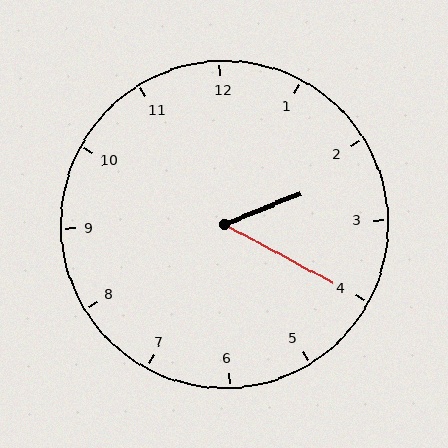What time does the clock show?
2:20.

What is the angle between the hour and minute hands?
Approximately 50 degrees.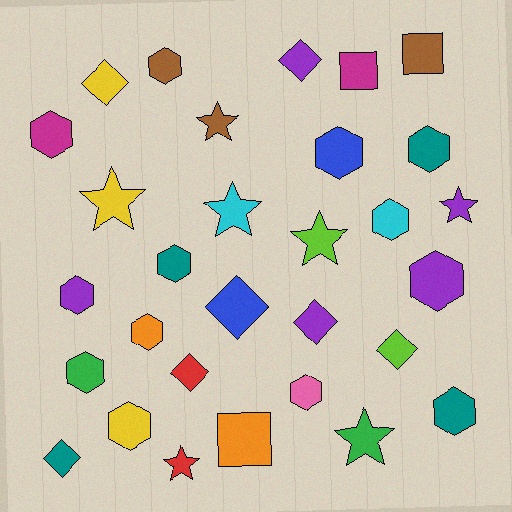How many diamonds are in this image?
There are 7 diamonds.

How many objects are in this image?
There are 30 objects.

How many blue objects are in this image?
There are 2 blue objects.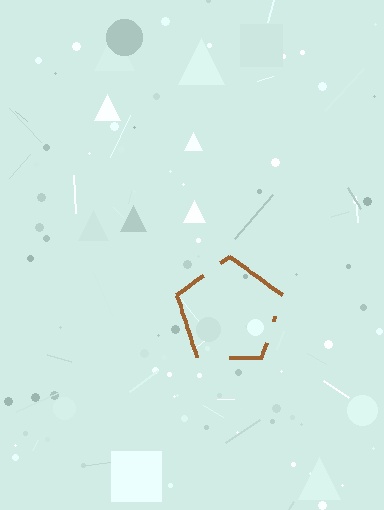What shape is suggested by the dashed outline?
The dashed outline suggests a pentagon.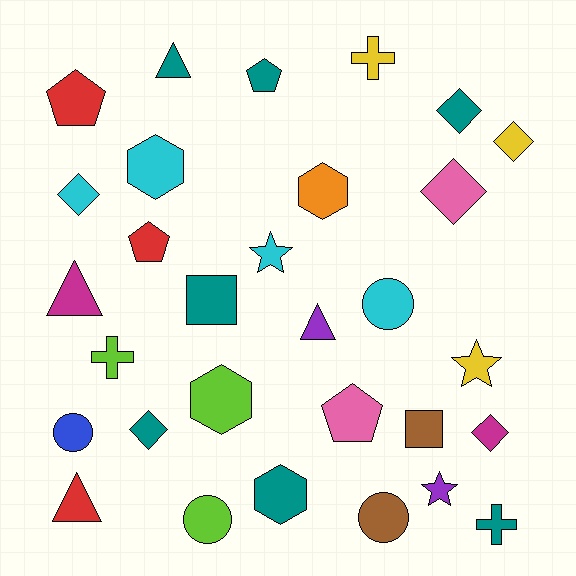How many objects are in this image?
There are 30 objects.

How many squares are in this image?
There are 2 squares.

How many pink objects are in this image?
There are 2 pink objects.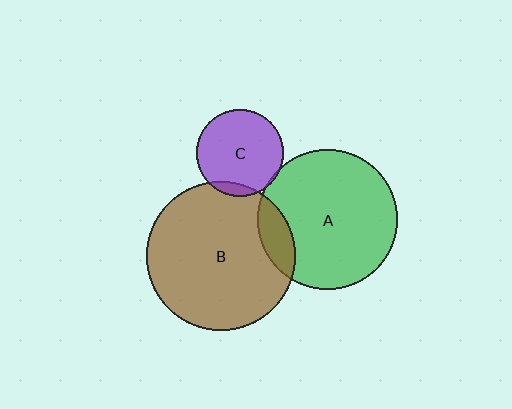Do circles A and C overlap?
Yes.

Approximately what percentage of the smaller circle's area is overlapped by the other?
Approximately 5%.